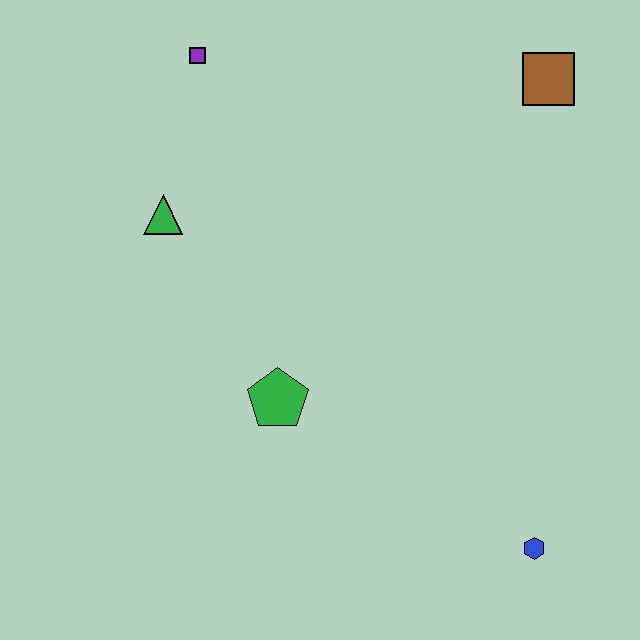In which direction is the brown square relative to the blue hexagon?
The brown square is above the blue hexagon.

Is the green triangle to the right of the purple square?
No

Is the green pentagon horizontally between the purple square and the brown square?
Yes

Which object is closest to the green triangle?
The purple square is closest to the green triangle.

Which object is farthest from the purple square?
The blue hexagon is farthest from the purple square.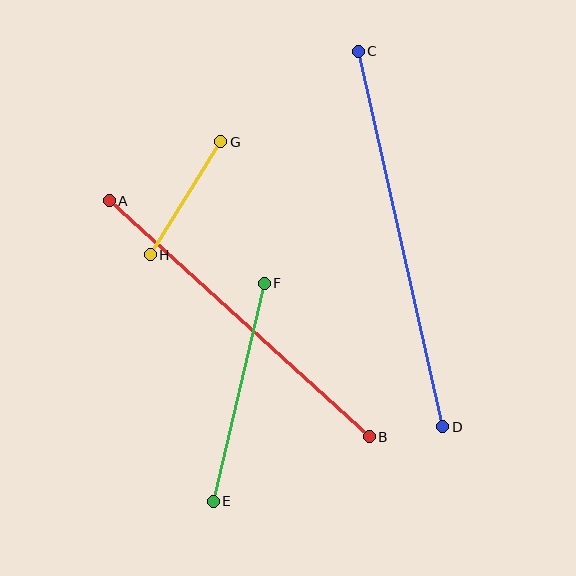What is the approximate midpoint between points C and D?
The midpoint is at approximately (400, 239) pixels.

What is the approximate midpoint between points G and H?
The midpoint is at approximately (186, 198) pixels.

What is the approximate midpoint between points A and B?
The midpoint is at approximately (239, 319) pixels.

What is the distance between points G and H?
The distance is approximately 133 pixels.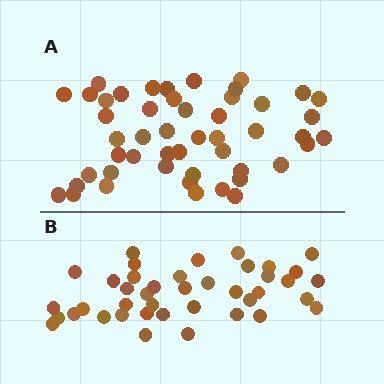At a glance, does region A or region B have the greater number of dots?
Region A (the top region) has more dots.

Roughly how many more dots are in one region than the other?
Region A has roughly 8 or so more dots than region B.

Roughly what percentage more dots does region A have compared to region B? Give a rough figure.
About 20% more.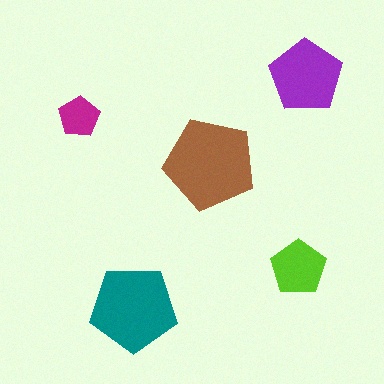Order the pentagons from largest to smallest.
the brown one, the teal one, the purple one, the lime one, the magenta one.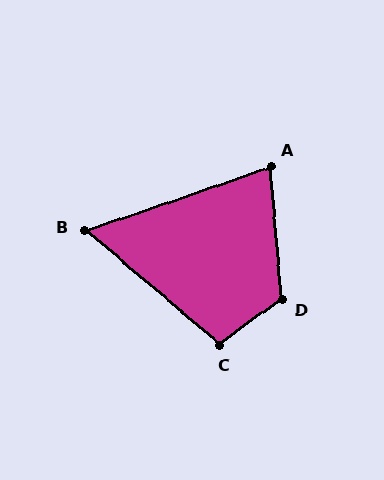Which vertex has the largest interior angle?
D, at approximately 121 degrees.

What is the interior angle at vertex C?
Approximately 104 degrees (obtuse).